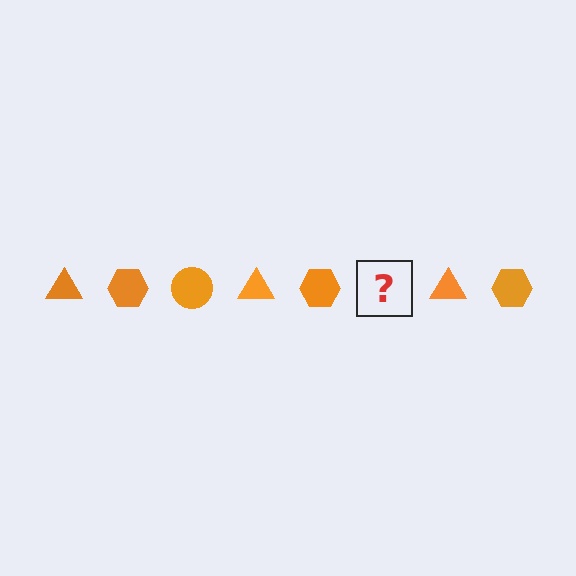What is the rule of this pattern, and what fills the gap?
The rule is that the pattern cycles through triangle, hexagon, circle shapes in orange. The gap should be filled with an orange circle.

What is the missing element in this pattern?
The missing element is an orange circle.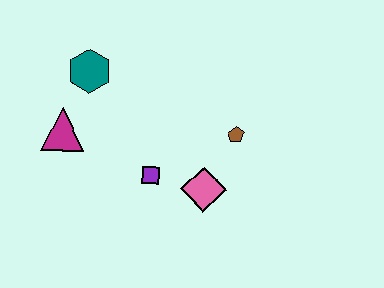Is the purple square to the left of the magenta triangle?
No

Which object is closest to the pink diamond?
The purple square is closest to the pink diamond.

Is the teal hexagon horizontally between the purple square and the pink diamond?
No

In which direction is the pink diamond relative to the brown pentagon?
The pink diamond is below the brown pentagon.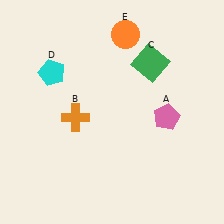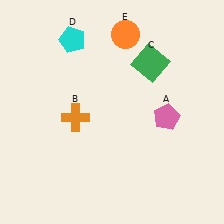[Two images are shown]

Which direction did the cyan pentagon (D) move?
The cyan pentagon (D) moved up.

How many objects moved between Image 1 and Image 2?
1 object moved between the two images.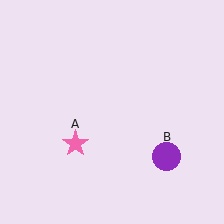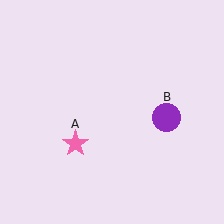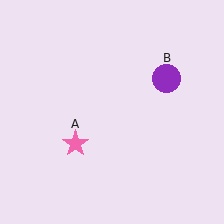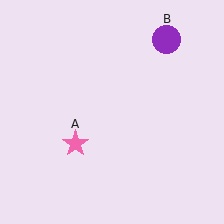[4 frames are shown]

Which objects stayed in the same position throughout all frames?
Pink star (object A) remained stationary.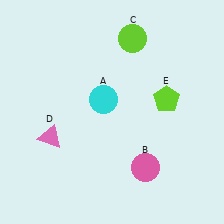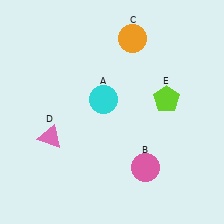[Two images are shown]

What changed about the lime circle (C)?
In Image 1, C is lime. In Image 2, it changed to orange.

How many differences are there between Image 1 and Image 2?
There is 1 difference between the two images.